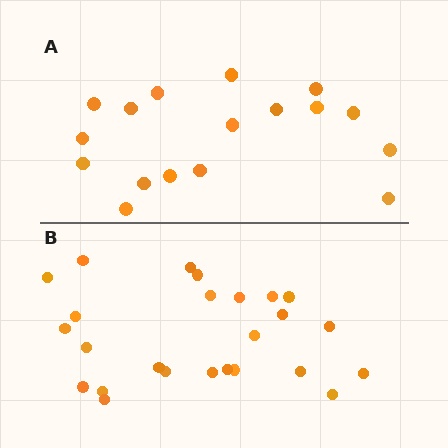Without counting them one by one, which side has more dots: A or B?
Region B (the bottom region) has more dots.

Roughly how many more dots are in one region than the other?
Region B has roughly 8 or so more dots than region A.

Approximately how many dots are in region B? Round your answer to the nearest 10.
About 20 dots. (The exact count is 25, which rounds to 20.)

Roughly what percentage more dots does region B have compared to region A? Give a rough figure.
About 45% more.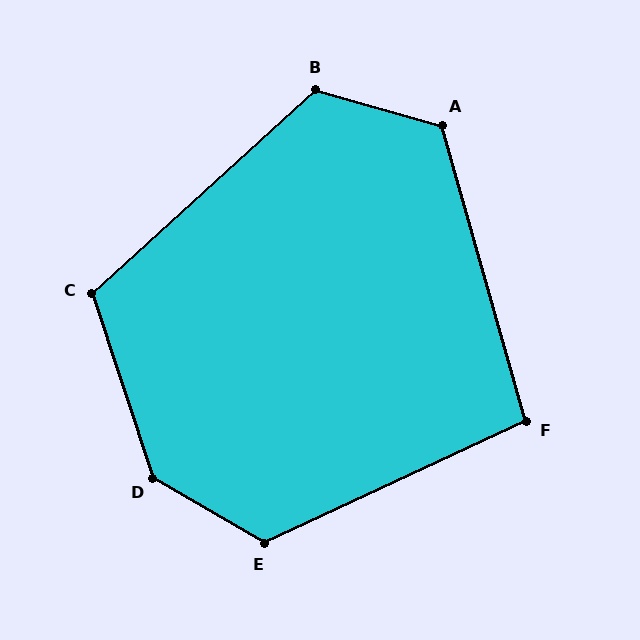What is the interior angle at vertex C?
Approximately 114 degrees (obtuse).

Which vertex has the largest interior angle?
D, at approximately 139 degrees.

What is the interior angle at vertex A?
Approximately 121 degrees (obtuse).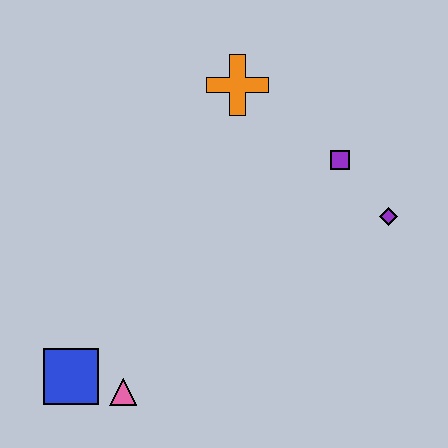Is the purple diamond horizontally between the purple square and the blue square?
No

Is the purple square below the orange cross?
Yes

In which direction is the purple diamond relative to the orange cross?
The purple diamond is to the right of the orange cross.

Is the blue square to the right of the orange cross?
No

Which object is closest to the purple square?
The purple diamond is closest to the purple square.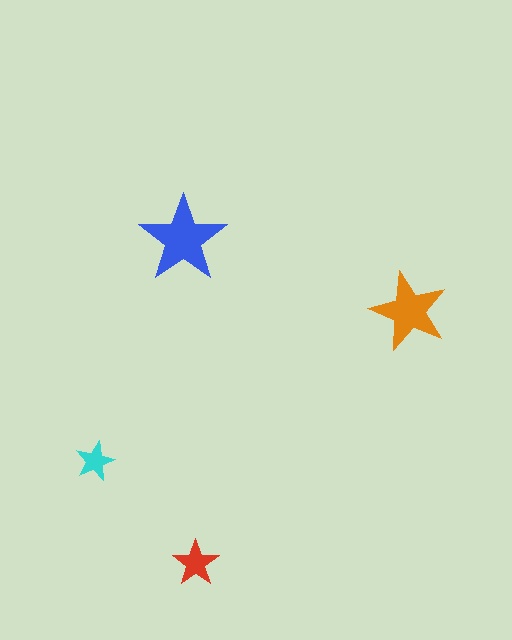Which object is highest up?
The blue star is topmost.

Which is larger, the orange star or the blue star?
The blue one.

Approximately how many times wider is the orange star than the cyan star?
About 2 times wider.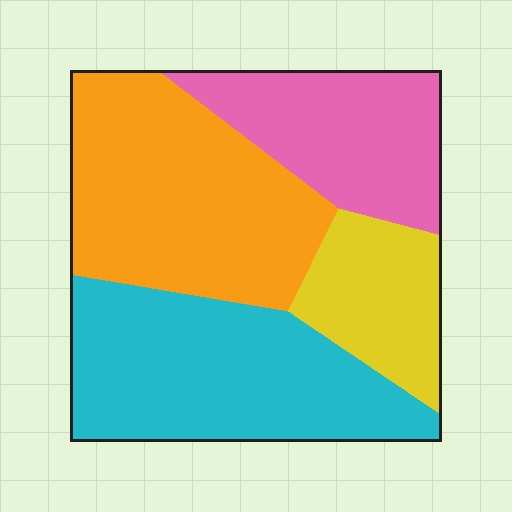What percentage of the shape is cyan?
Cyan covers around 30% of the shape.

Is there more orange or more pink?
Orange.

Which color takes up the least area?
Yellow, at roughly 15%.